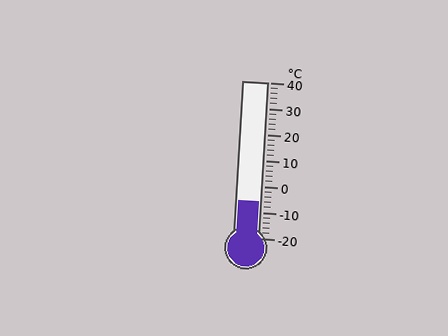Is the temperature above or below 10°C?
The temperature is below 10°C.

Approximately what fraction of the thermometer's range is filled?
The thermometer is filled to approximately 25% of its range.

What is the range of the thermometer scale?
The thermometer scale ranges from -20°C to 40°C.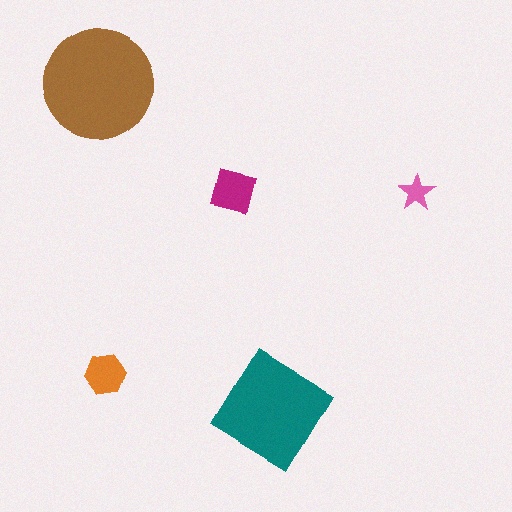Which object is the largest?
The brown circle.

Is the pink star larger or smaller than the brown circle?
Smaller.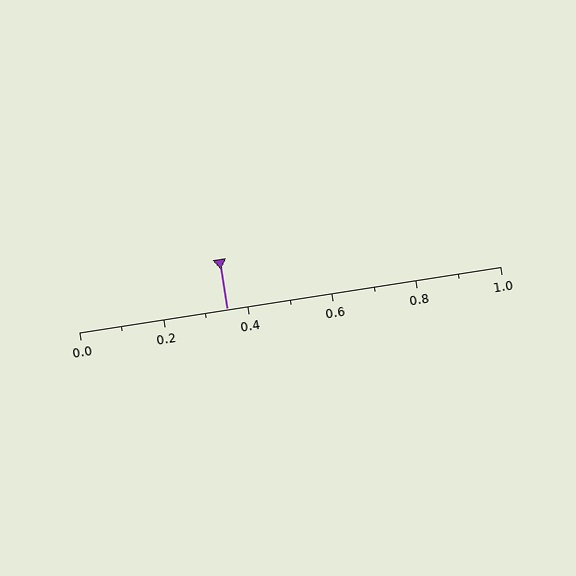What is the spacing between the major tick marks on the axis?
The major ticks are spaced 0.2 apart.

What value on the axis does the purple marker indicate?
The marker indicates approximately 0.35.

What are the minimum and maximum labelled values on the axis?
The axis runs from 0.0 to 1.0.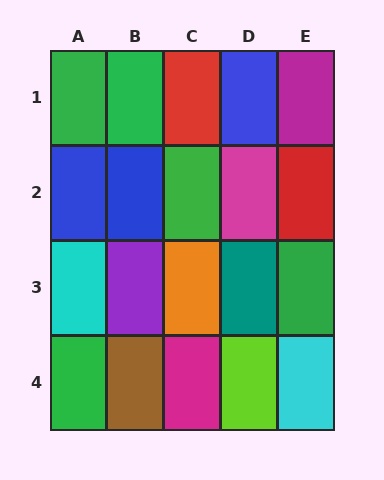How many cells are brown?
1 cell is brown.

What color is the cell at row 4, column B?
Brown.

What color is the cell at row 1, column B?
Green.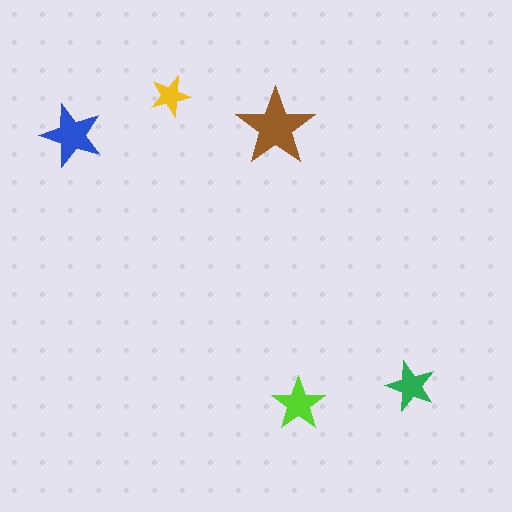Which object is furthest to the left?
The blue star is leftmost.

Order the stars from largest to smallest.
the brown one, the blue one, the lime one, the green one, the yellow one.